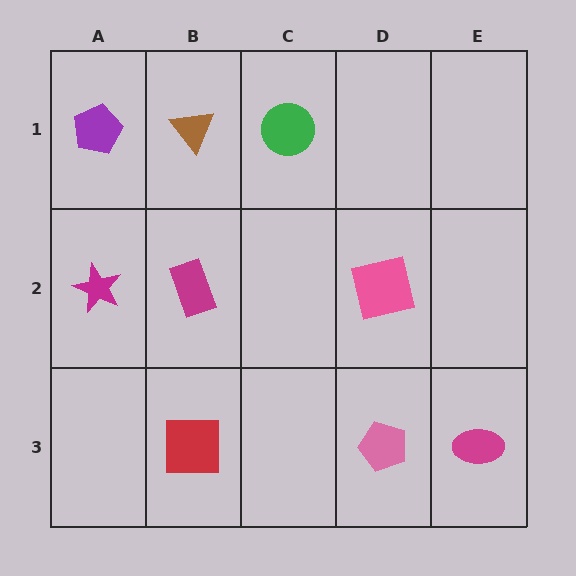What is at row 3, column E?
A magenta ellipse.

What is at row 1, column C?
A green circle.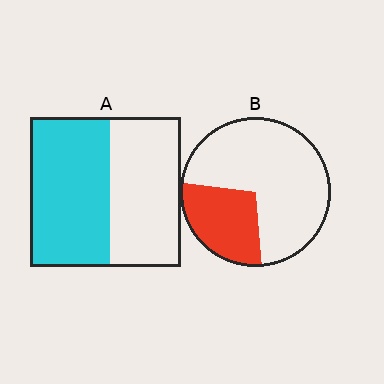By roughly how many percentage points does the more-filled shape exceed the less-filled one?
By roughly 25 percentage points (A over B).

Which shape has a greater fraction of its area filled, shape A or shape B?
Shape A.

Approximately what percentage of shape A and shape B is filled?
A is approximately 55% and B is approximately 30%.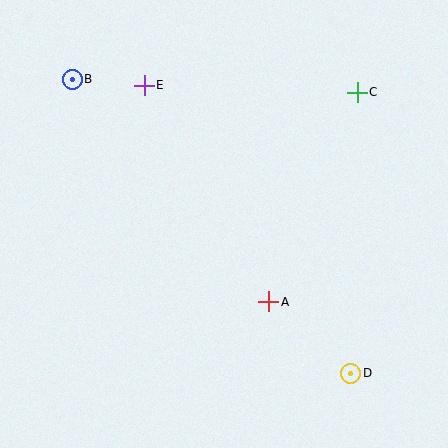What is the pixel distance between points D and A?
The distance between D and A is 108 pixels.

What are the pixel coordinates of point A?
Point A is at (269, 302).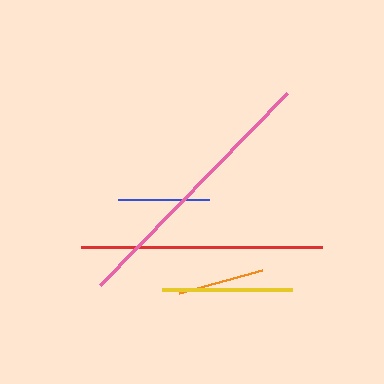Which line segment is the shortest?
The orange line is the shortest at approximately 86 pixels.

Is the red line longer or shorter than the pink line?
The pink line is longer than the red line.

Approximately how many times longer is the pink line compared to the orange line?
The pink line is approximately 3.1 times the length of the orange line.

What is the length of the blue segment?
The blue segment is approximately 91 pixels long.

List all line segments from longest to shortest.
From longest to shortest: pink, red, yellow, blue, orange.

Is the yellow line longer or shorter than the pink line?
The pink line is longer than the yellow line.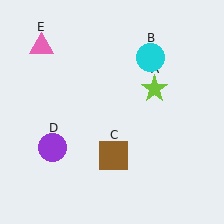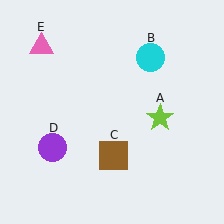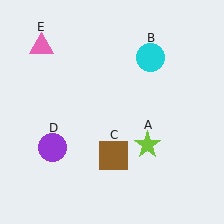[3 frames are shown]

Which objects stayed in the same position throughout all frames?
Cyan circle (object B) and brown square (object C) and purple circle (object D) and pink triangle (object E) remained stationary.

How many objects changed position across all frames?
1 object changed position: lime star (object A).